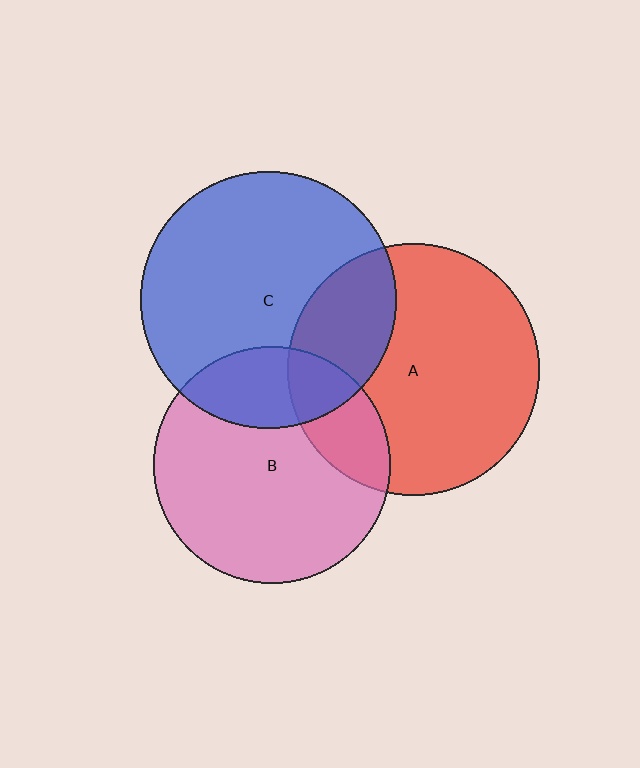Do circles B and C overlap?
Yes.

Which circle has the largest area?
Circle C (blue).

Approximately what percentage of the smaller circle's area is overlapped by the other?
Approximately 25%.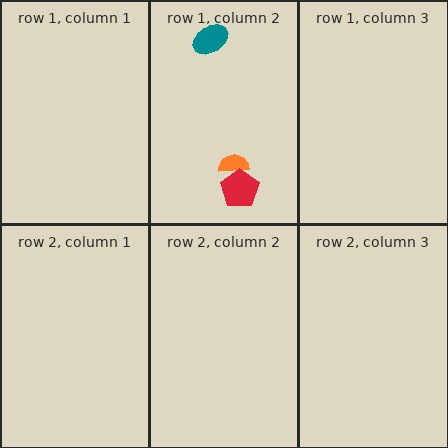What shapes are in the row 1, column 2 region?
The orange semicircle, the red pentagon, the teal ellipse.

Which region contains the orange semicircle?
The row 1, column 2 region.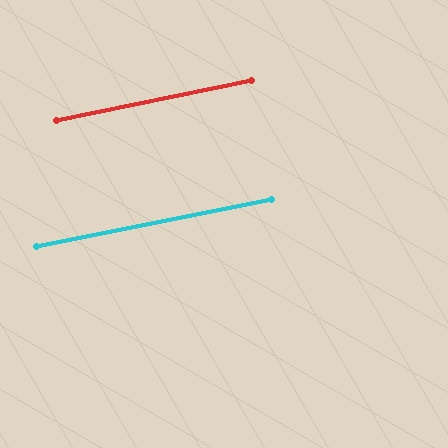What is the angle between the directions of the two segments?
Approximately 0 degrees.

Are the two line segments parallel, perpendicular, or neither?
Parallel — their directions differ by only 0.3°.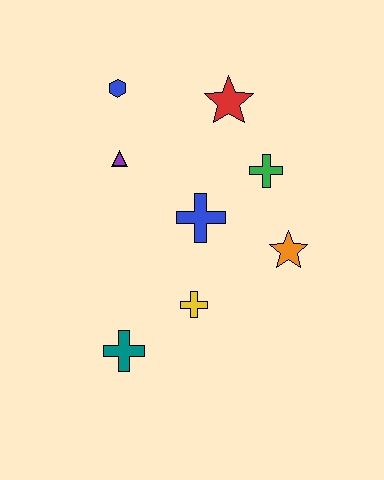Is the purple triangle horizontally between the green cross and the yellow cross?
No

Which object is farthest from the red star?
The teal cross is farthest from the red star.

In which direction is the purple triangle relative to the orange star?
The purple triangle is to the left of the orange star.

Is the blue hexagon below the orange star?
No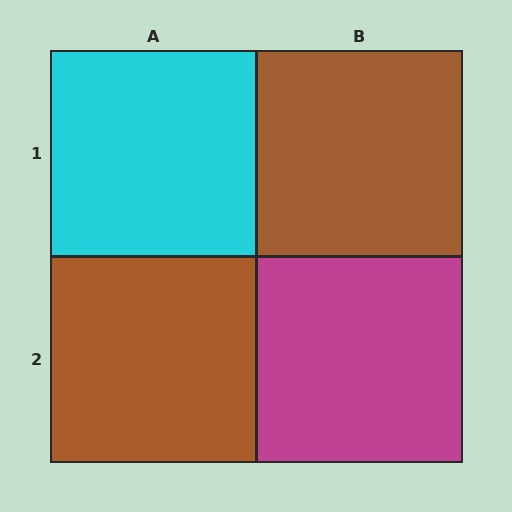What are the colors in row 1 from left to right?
Cyan, brown.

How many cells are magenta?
1 cell is magenta.